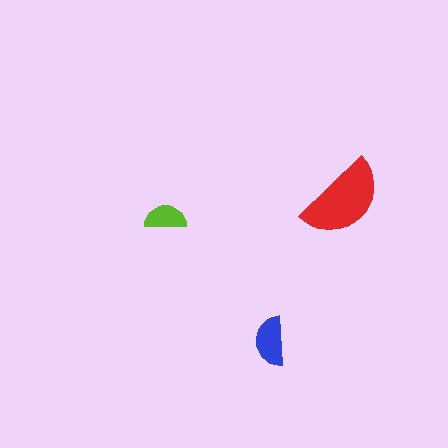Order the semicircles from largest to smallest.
the red one, the blue one, the lime one.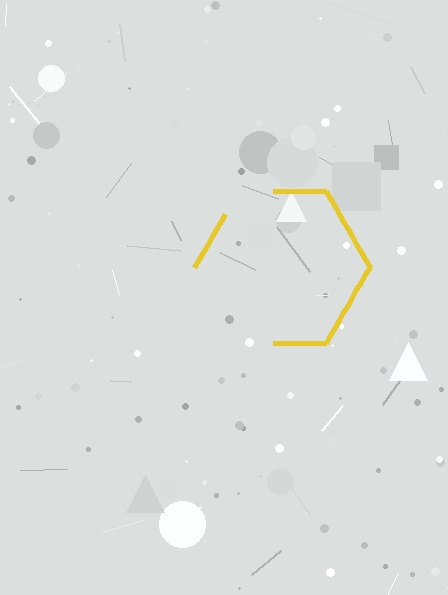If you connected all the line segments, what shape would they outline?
They would outline a hexagon.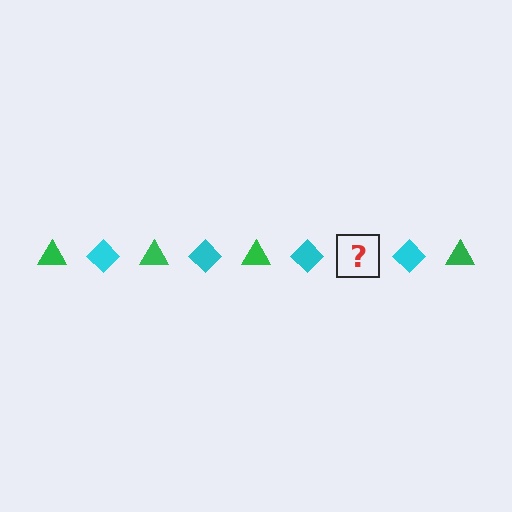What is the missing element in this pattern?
The missing element is a green triangle.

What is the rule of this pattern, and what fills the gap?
The rule is that the pattern alternates between green triangle and cyan diamond. The gap should be filled with a green triangle.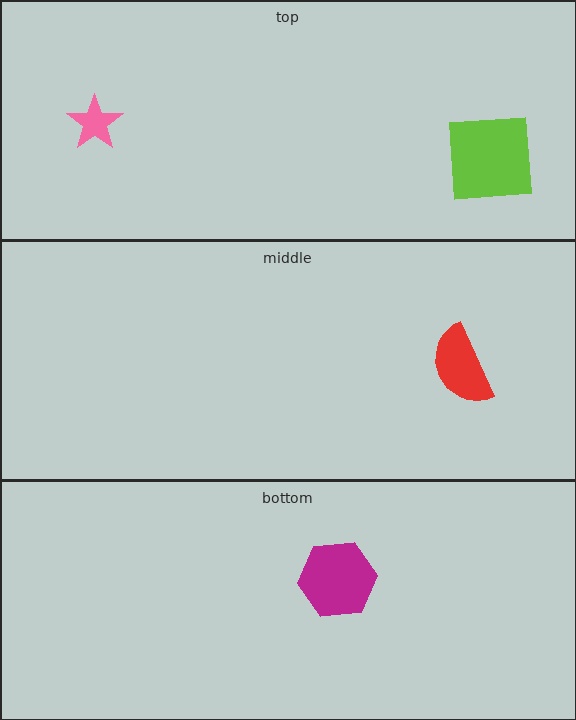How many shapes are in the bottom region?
1.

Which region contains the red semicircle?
The middle region.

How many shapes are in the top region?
2.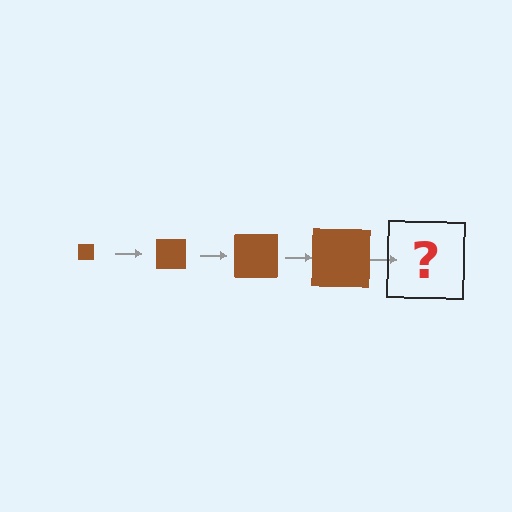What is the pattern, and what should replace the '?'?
The pattern is that the square gets progressively larger each step. The '?' should be a brown square, larger than the previous one.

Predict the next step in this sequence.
The next step is a brown square, larger than the previous one.